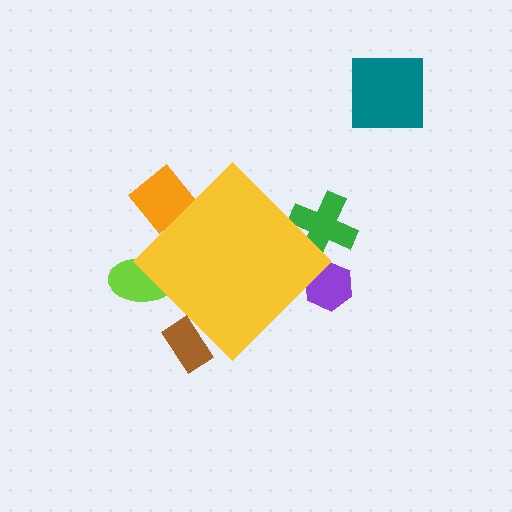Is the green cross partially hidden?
Yes, the green cross is partially hidden behind the yellow diamond.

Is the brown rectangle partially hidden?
Yes, the brown rectangle is partially hidden behind the yellow diamond.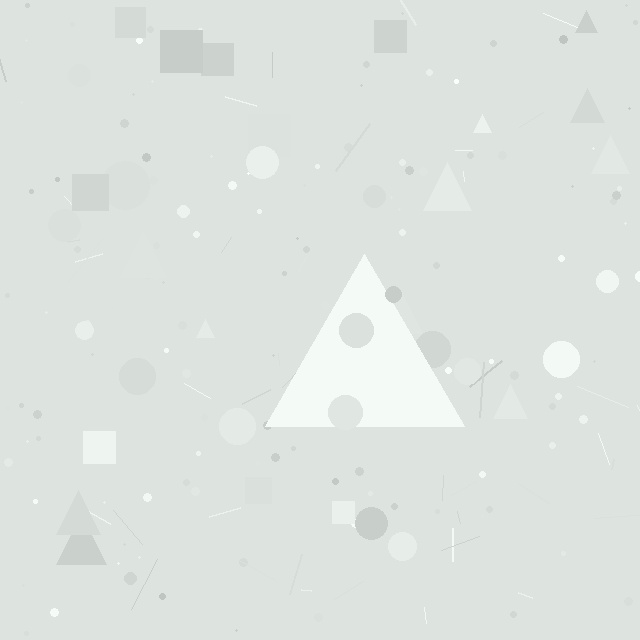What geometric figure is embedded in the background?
A triangle is embedded in the background.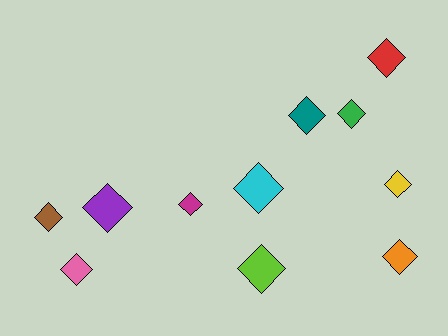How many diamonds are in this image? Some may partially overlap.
There are 11 diamonds.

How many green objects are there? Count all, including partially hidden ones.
There is 1 green object.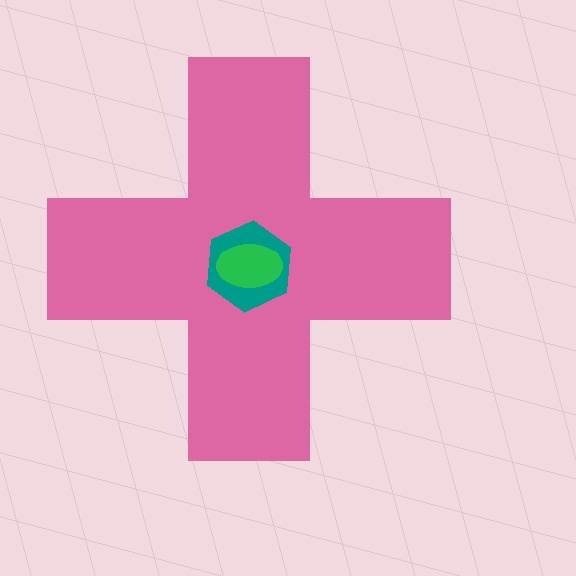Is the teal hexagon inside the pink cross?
Yes.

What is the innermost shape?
The green ellipse.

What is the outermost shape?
The pink cross.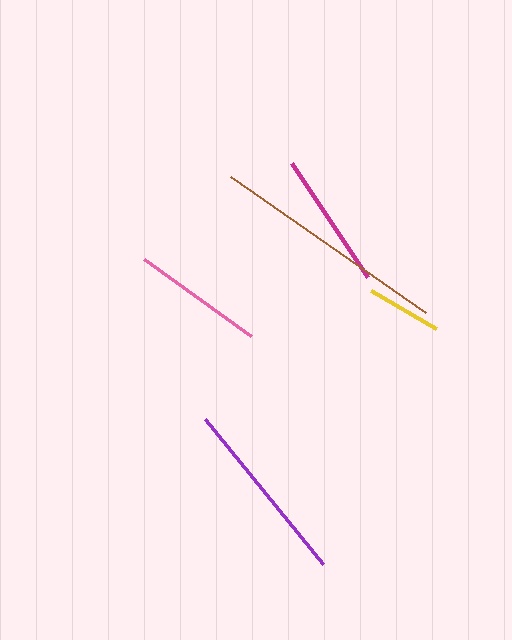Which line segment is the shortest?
The yellow line is the shortest at approximately 75 pixels.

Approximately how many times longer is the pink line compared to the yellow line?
The pink line is approximately 1.8 times the length of the yellow line.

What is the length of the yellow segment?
The yellow segment is approximately 75 pixels long.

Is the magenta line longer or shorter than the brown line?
The brown line is longer than the magenta line.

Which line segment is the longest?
The brown line is the longest at approximately 238 pixels.